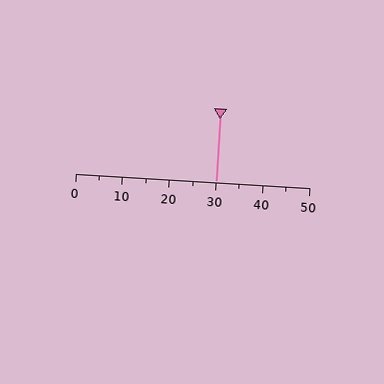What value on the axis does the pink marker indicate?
The marker indicates approximately 30.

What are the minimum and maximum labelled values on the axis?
The axis runs from 0 to 50.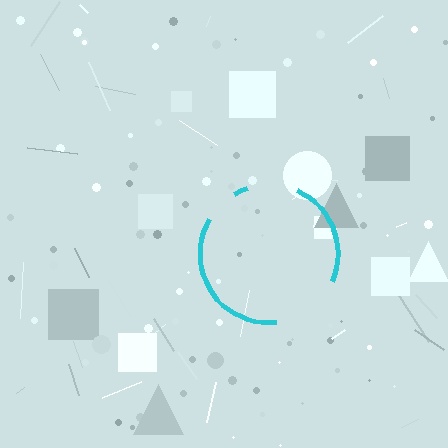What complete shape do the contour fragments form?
The contour fragments form a circle.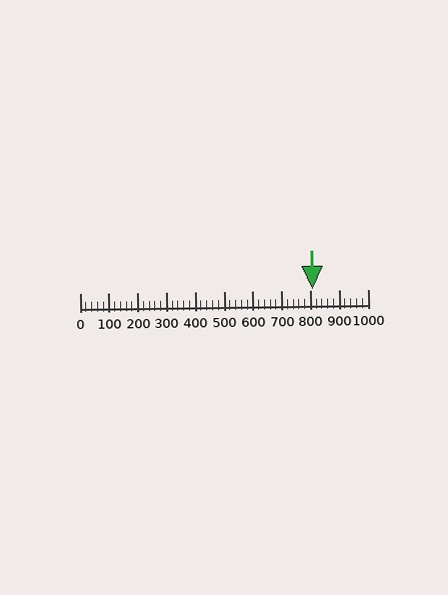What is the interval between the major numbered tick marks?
The major tick marks are spaced 100 units apart.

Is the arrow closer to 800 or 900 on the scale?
The arrow is closer to 800.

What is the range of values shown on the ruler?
The ruler shows values from 0 to 1000.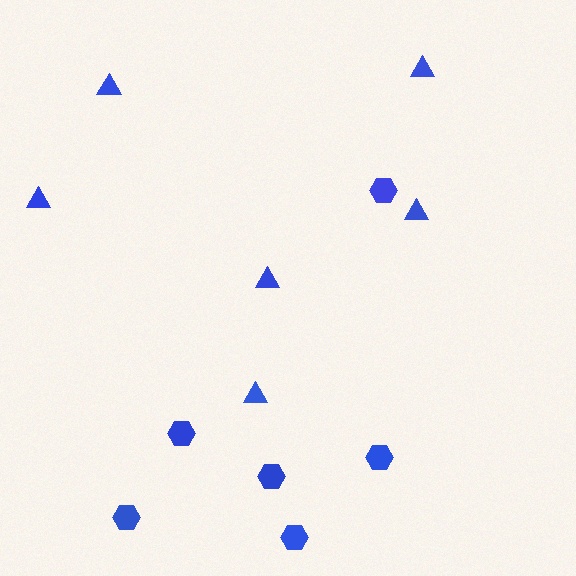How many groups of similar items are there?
There are 2 groups: one group of hexagons (6) and one group of triangles (6).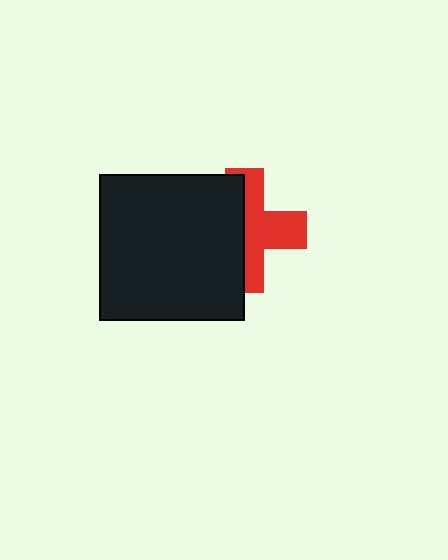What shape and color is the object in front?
The object in front is a black square.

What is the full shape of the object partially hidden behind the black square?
The partially hidden object is a red cross.